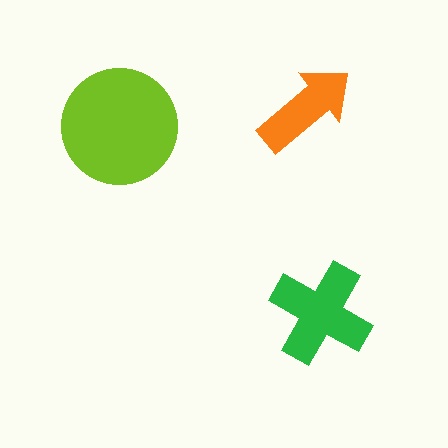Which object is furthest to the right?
The green cross is rightmost.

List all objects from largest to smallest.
The lime circle, the green cross, the orange arrow.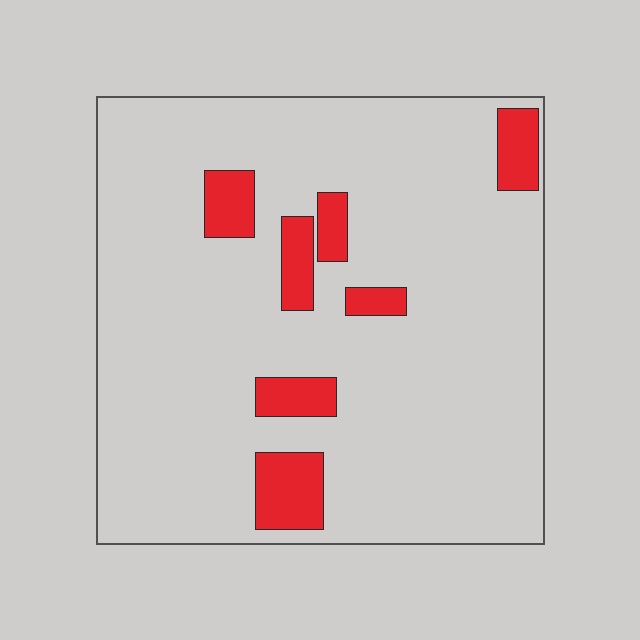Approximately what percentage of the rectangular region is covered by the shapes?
Approximately 10%.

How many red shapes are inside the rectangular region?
7.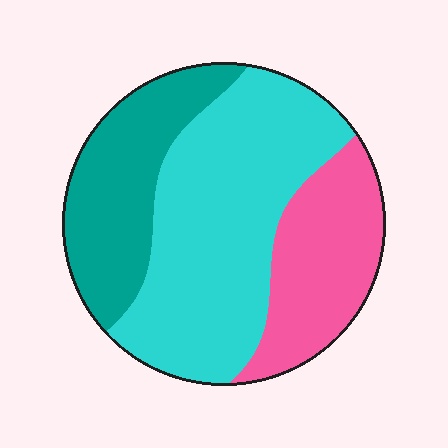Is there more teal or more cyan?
Cyan.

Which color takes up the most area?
Cyan, at roughly 50%.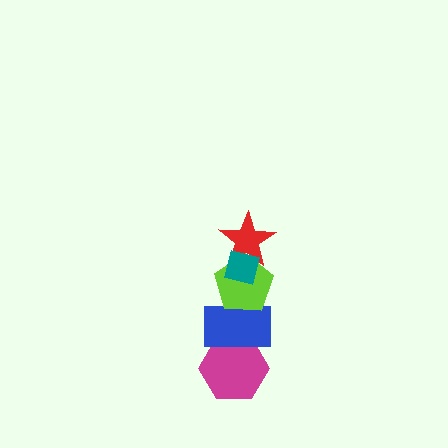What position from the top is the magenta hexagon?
The magenta hexagon is 5th from the top.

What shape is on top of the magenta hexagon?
The blue rectangle is on top of the magenta hexagon.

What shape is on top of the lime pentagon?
The red star is on top of the lime pentagon.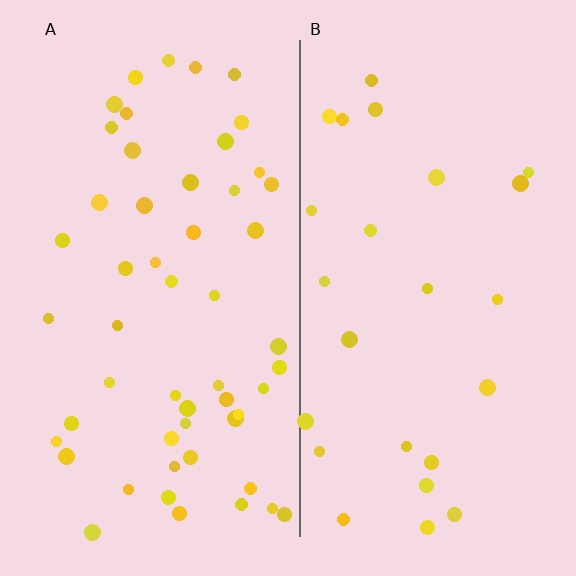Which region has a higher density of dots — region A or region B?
A (the left).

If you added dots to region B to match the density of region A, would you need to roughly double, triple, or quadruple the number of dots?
Approximately double.